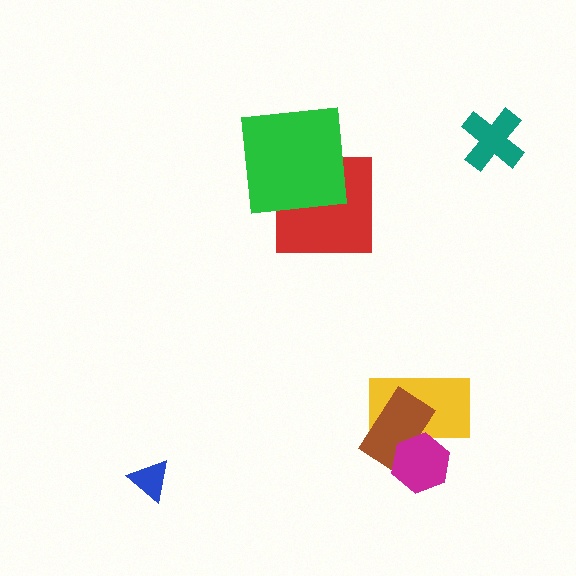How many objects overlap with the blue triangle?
0 objects overlap with the blue triangle.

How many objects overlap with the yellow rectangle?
2 objects overlap with the yellow rectangle.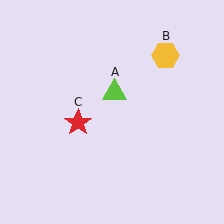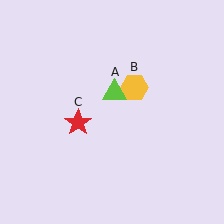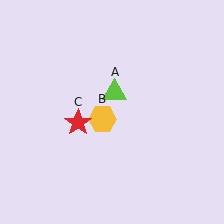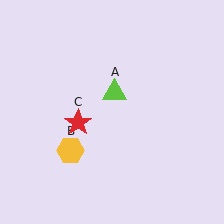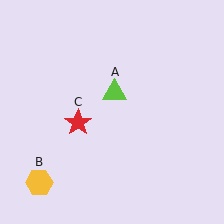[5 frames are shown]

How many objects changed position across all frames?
1 object changed position: yellow hexagon (object B).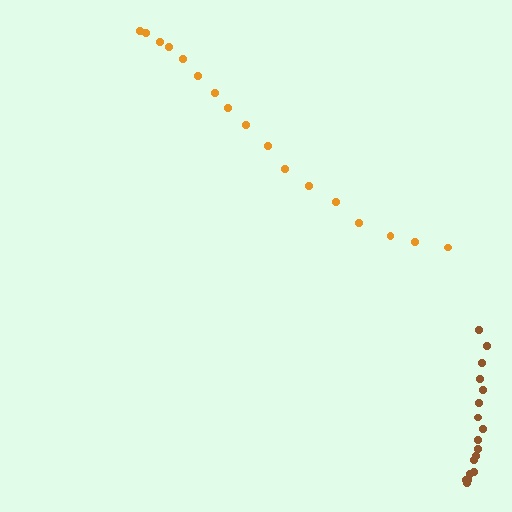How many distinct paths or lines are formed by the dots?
There are 2 distinct paths.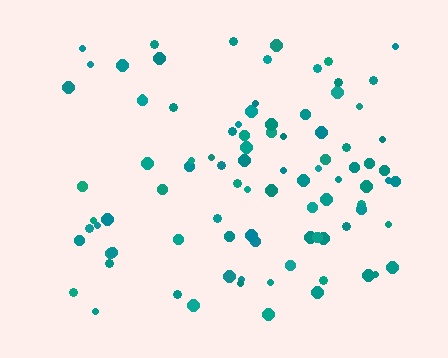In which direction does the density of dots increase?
From left to right, with the right side densest.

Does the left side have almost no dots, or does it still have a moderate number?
Still a moderate number, just noticeably fewer than the right.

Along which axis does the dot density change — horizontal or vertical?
Horizontal.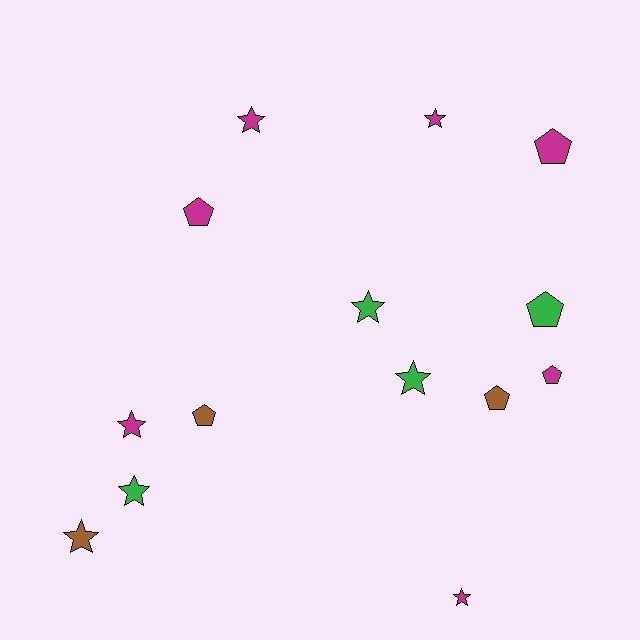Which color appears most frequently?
Magenta, with 7 objects.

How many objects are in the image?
There are 14 objects.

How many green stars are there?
There are 3 green stars.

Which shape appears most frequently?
Star, with 8 objects.